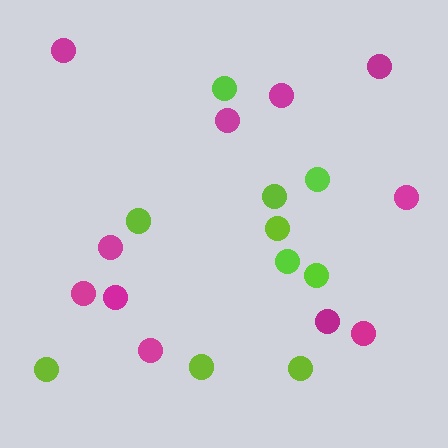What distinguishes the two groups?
There are 2 groups: one group of magenta circles (11) and one group of lime circles (10).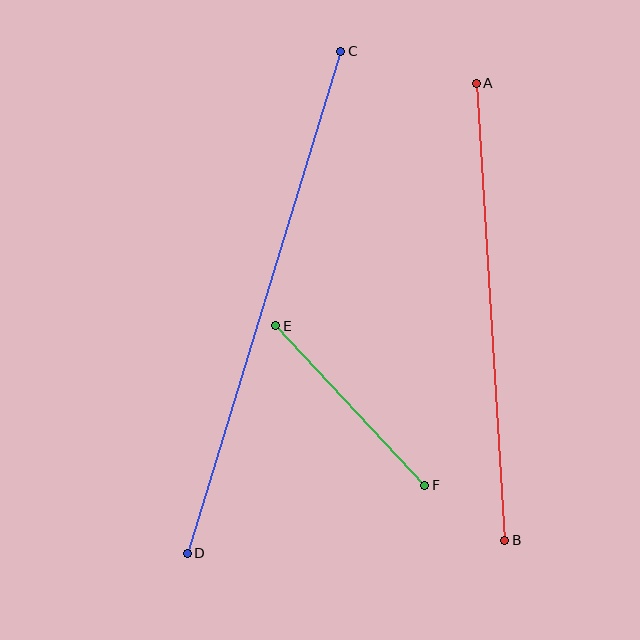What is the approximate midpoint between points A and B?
The midpoint is at approximately (491, 312) pixels.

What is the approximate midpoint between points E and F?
The midpoint is at approximately (350, 406) pixels.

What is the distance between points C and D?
The distance is approximately 525 pixels.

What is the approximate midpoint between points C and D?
The midpoint is at approximately (264, 302) pixels.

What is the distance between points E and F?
The distance is approximately 218 pixels.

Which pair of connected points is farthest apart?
Points C and D are farthest apart.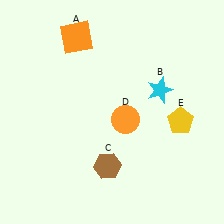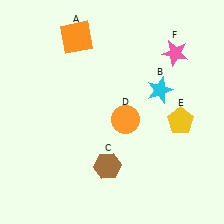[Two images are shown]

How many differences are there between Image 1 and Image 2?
There is 1 difference between the two images.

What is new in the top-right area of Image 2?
A pink star (F) was added in the top-right area of Image 2.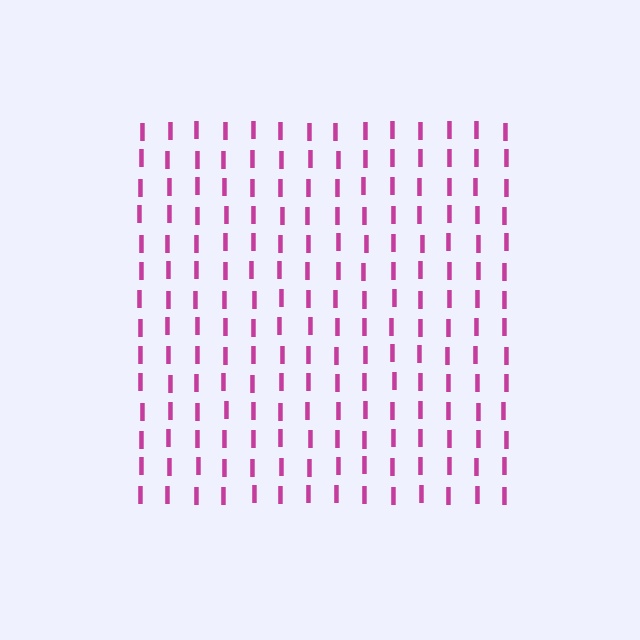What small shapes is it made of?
It is made of small letter I's.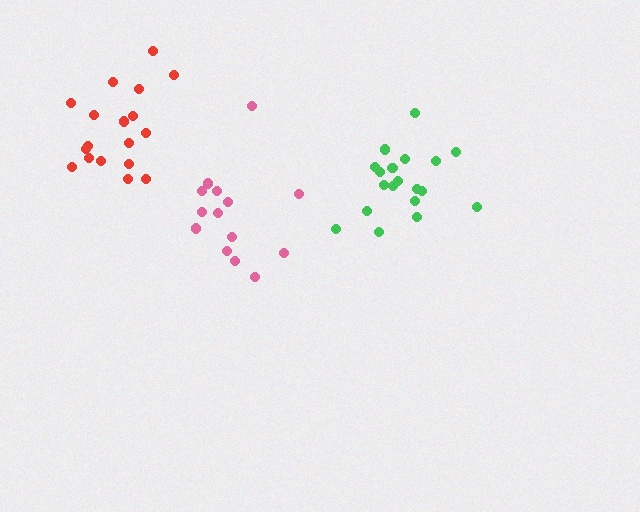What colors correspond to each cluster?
The clusters are colored: pink, green, red.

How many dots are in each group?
Group 1: 14 dots, Group 2: 19 dots, Group 3: 18 dots (51 total).